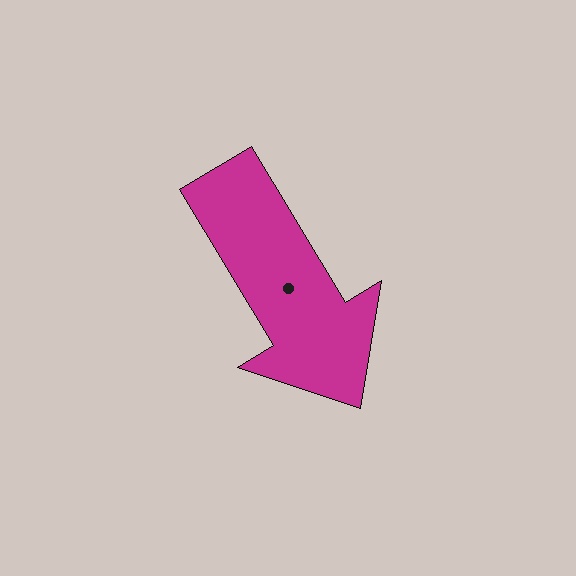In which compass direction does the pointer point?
Southeast.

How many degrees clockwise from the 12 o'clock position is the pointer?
Approximately 149 degrees.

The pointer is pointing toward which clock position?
Roughly 5 o'clock.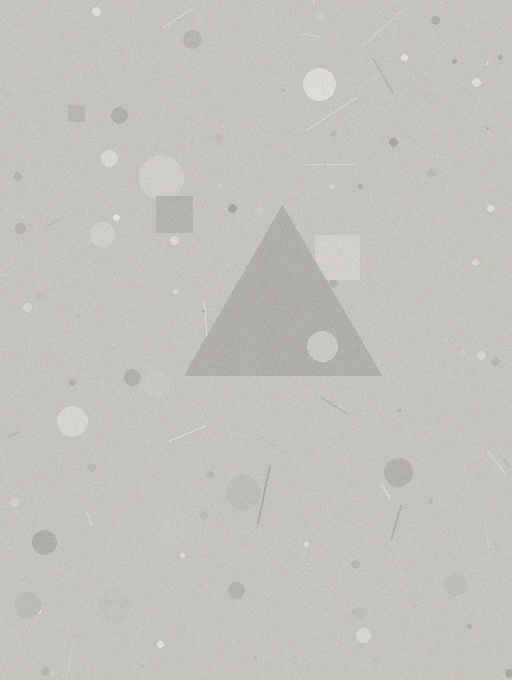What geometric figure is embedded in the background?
A triangle is embedded in the background.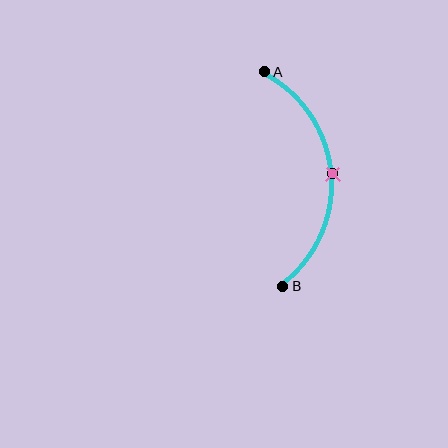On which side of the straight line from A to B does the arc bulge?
The arc bulges to the right of the straight line connecting A and B.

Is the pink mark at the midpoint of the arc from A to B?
Yes. The pink mark lies on the arc at equal arc-length from both A and B — it is the arc midpoint.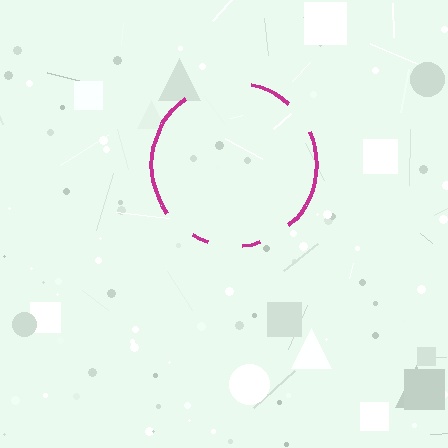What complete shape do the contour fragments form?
The contour fragments form a circle.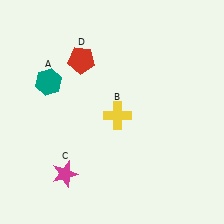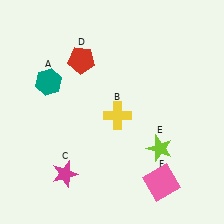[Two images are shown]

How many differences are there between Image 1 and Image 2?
There are 2 differences between the two images.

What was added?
A lime star (E), a pink square (F) were added in Image 2.